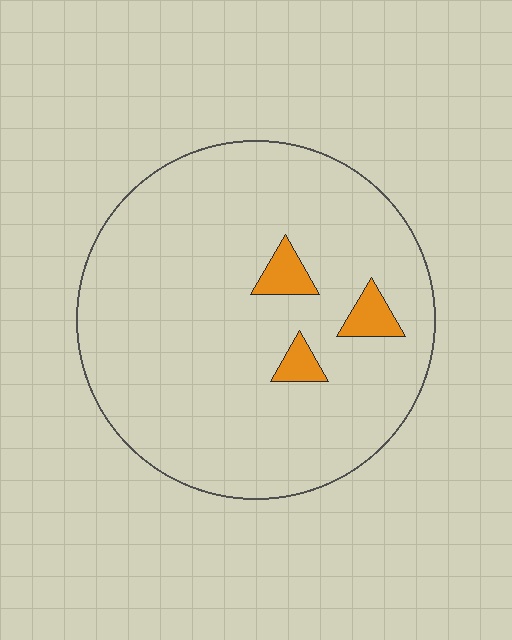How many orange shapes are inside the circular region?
3.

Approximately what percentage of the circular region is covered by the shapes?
Approximately 5%.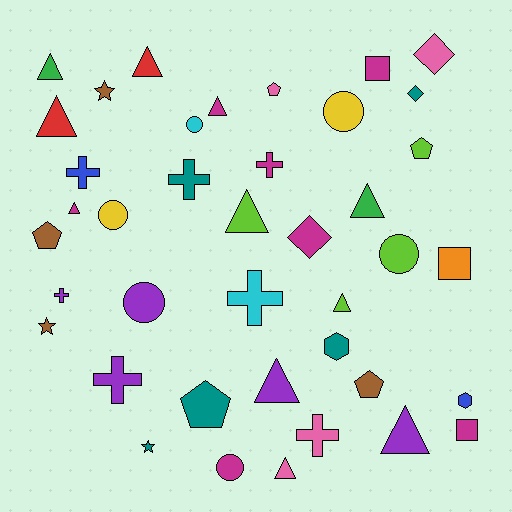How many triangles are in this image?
There are 11 triangles.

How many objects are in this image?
There are 40 objects.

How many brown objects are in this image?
There are 4 brown objects.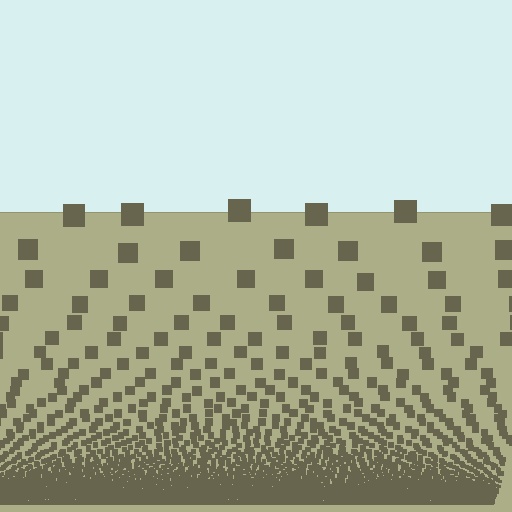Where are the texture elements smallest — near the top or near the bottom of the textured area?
Near the bottom.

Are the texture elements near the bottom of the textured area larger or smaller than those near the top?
Smaller. The gradient is inverted — elements near the bottom are smaller and denser.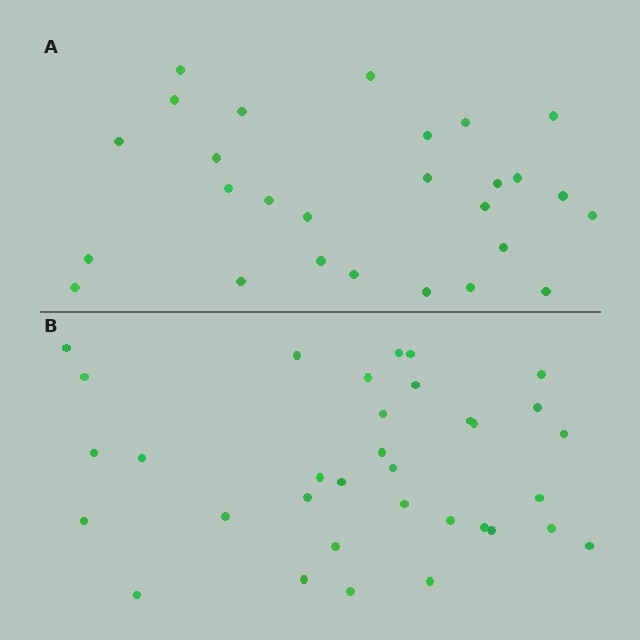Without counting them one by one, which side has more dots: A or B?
Region B (the bottom region) has more dots.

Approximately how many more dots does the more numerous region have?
Region B has roughly 8 or so more dots than region A.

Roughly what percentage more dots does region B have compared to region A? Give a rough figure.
About 25% more.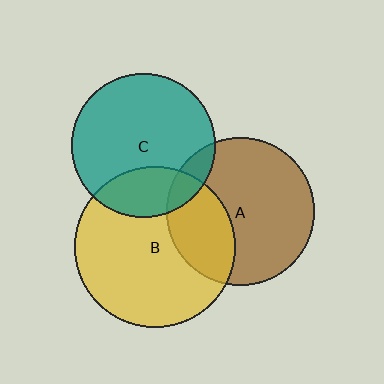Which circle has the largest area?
Circle B (yellow).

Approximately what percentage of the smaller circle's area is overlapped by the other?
Approximately 10%.